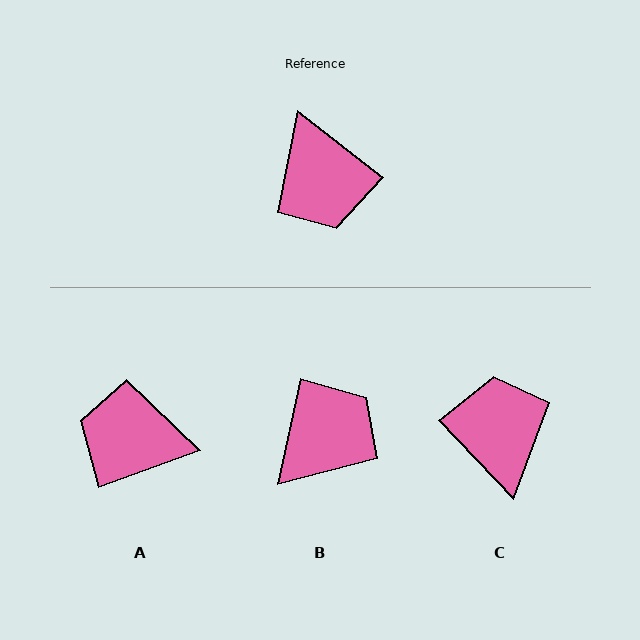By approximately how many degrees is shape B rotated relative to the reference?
Approximately 116 degrees counter-clockwise.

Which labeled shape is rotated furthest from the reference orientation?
C, about 171 degrees away.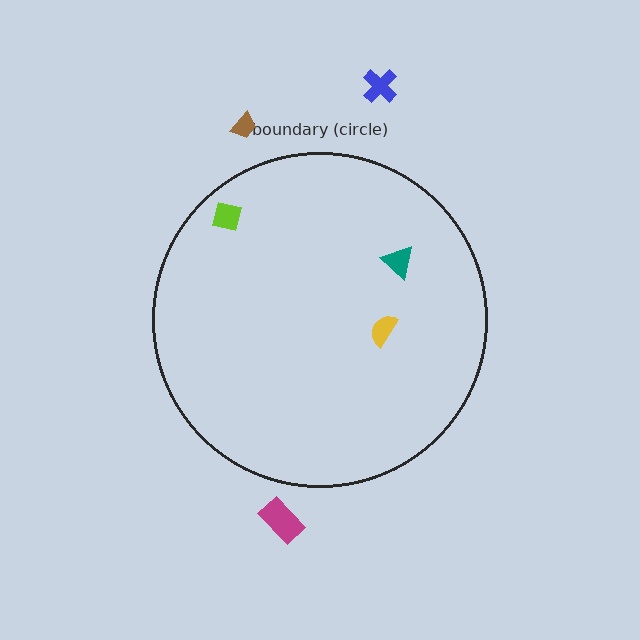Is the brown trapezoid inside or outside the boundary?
Outside.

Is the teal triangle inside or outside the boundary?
Inside.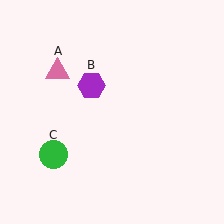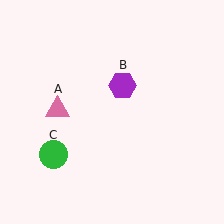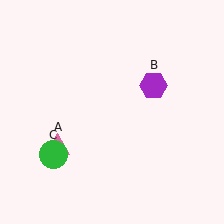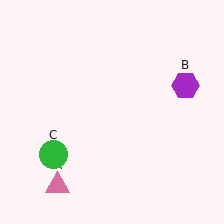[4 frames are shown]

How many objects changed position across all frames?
2 objects changed position: pink triangle (object A), purple hexagon (object B).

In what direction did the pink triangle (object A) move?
The pink triangle (object A) moved down.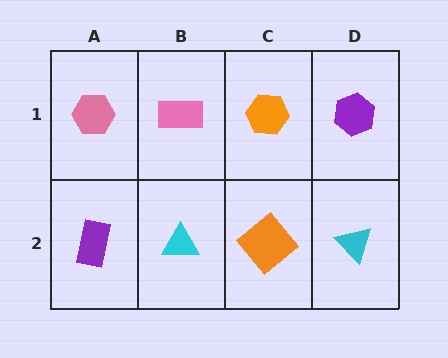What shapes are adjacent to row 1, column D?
A cyan triangle (row 2, column D), an orange hexagon (row 1, column C).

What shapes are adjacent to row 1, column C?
An orange diamond (row 2, column C), a pink rectangle (row 1, column B), a purple hexagon (row 1, column D).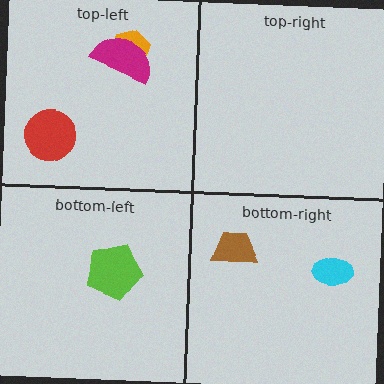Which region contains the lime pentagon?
The bottom-left region.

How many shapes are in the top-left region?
3.